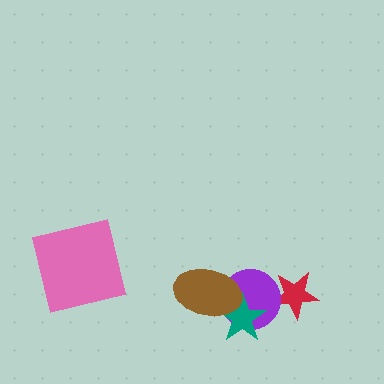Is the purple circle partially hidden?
Yes, it is partially covered by another shape.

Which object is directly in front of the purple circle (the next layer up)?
The teal star is directly in front of the purple circle.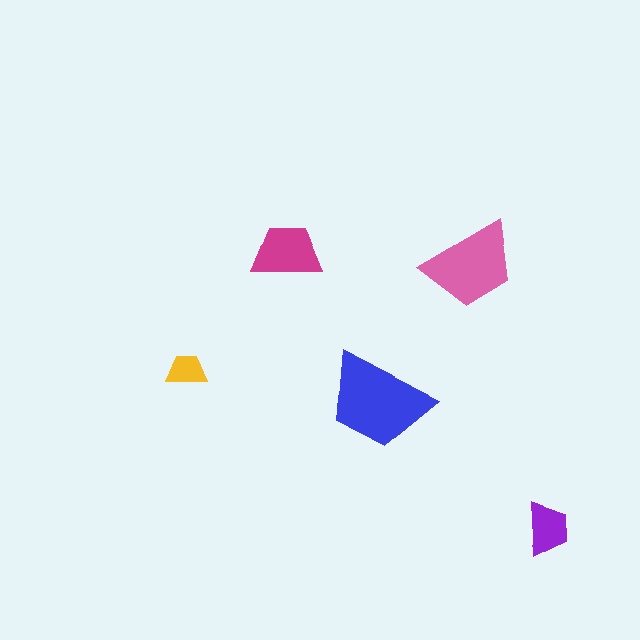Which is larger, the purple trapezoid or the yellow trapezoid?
The purple one.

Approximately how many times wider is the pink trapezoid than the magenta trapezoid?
About 1.5 times wider.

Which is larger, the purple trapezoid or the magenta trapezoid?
The magenta one.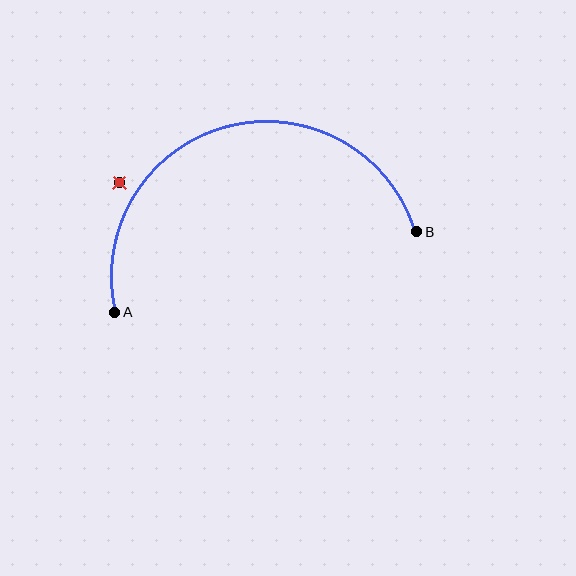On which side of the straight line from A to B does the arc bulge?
The arc bulges above the straight line connecting A and B.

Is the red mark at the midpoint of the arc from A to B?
No — the red mark does not lie on the arc at all. It sits slightly outside the curve.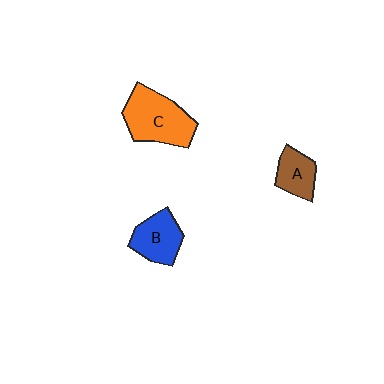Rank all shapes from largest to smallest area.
From largest to smallest: C (orange), B (blue), A (brown).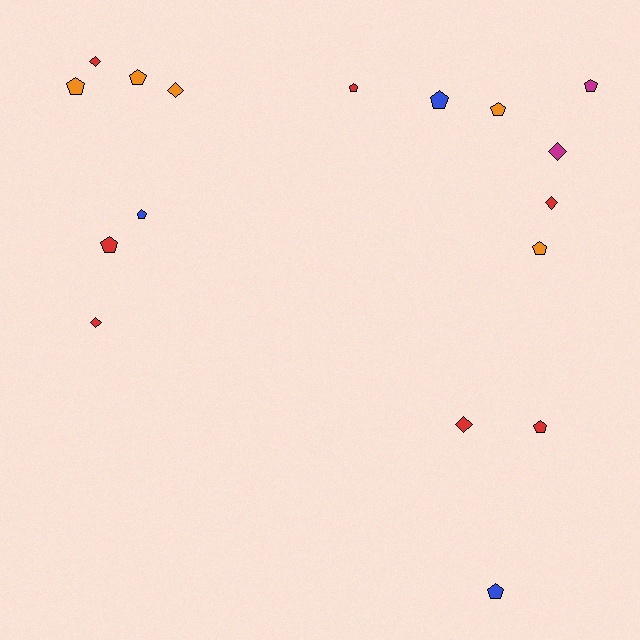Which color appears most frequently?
Red, with 7 objects.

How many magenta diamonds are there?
There is 1 magenta diamond.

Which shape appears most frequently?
Pentagon, with 11 objects.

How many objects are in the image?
There are 17 objects.